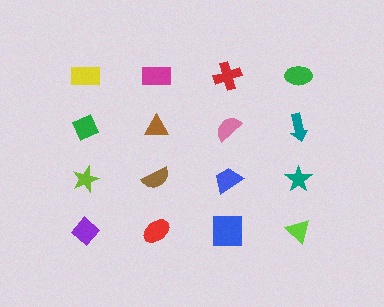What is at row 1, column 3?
A red cross.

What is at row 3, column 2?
A brown semicircle.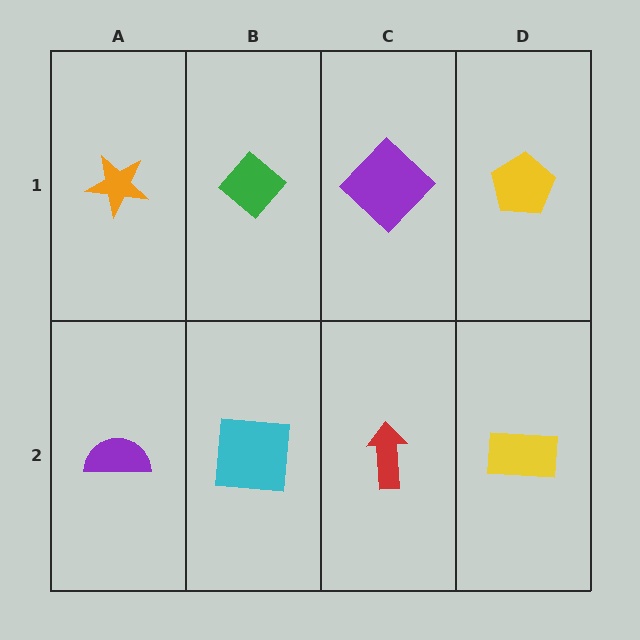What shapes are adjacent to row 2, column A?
An orange star (row 1, column A), a cyan square (row 2, column B).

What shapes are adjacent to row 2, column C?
A purple diamond (row 1, column C), a cyan square (row 2, column B), a yellow rectangle (row 2, column D).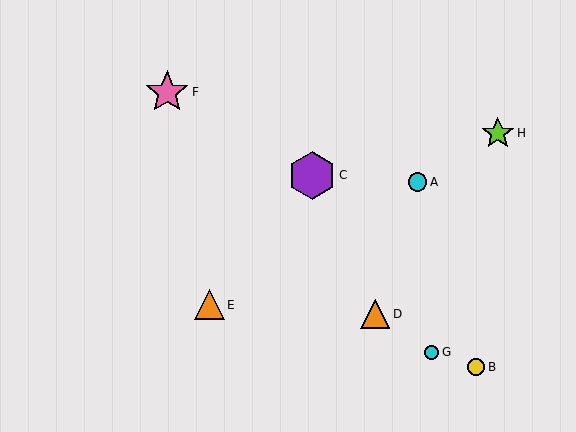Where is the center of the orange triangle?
The center of the orange triangle is at (209, 305).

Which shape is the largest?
The purple hexagon (labeled C) is the largest.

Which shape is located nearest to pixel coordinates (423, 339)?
The cyan circle (labeled G) at (432, 352) is nearest to that location.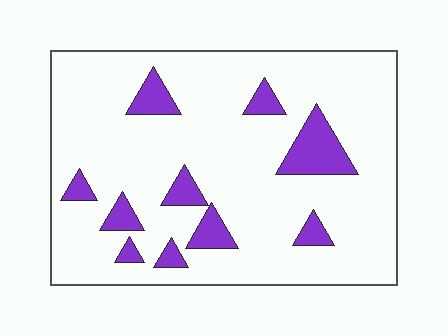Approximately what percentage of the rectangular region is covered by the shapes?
Approximately 15%.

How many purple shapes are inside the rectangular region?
10.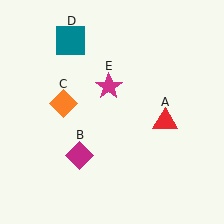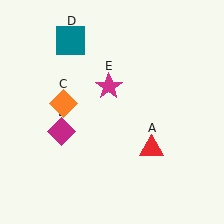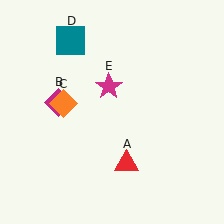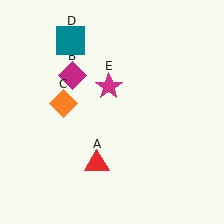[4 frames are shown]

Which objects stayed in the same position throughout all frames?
Orange diamond (object C) and teal square (object D) and magenta star (object E) remained stationary.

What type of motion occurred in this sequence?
The red triangle (object A), magenta diamond (object B) rotated clockwise around the center of the scene.